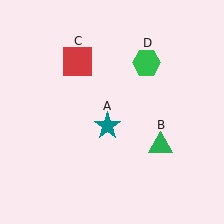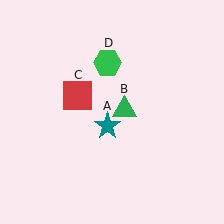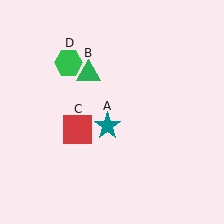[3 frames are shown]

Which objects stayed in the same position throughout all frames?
Teal star (object A) remained stationary.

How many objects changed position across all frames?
3 objects changed position: green triangle (object B), red square (object C), green hexagon (object D).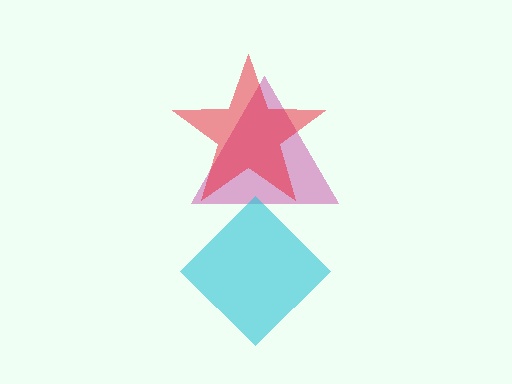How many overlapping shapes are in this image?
There are 3 overlapping shapes in the image.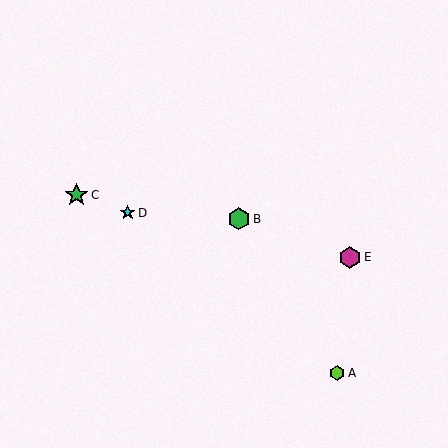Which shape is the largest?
The green star (labeled C) is the largest.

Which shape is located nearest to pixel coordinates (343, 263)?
The magenta hexagon (labeled E) at (350, 258) is nearest to that location.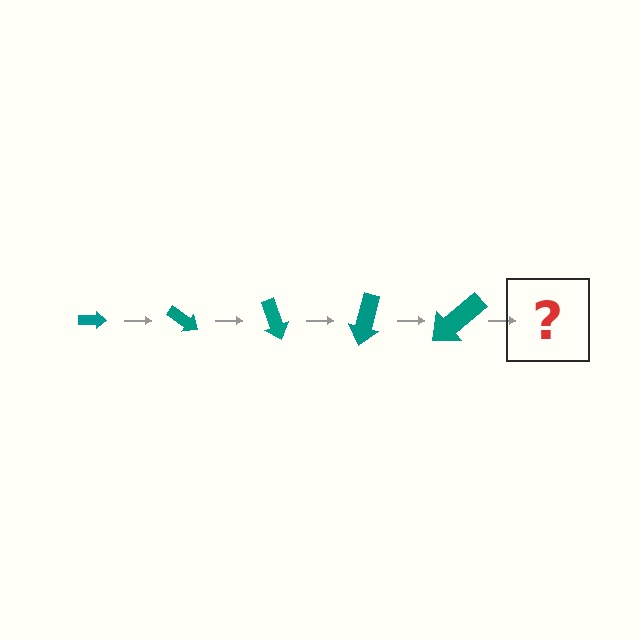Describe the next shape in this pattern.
It should be an arrow, larger than the previous one and rotated 175 degrees from the start.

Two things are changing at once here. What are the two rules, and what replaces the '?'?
The two rules are that the arrow grows larger each step and it rotates 35 degrees each step. The '?' should be an arrow, larger than the previous one and rotated 175 degrees from the start.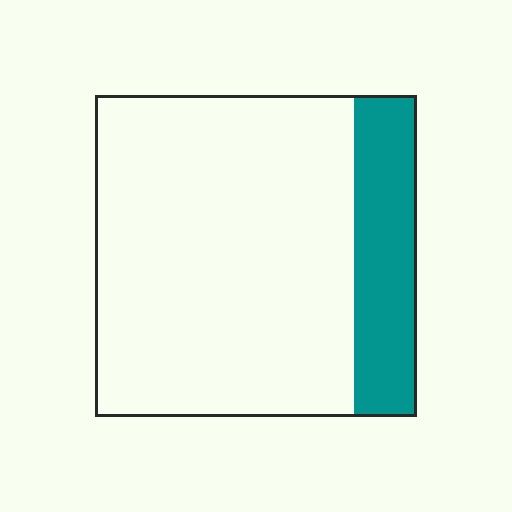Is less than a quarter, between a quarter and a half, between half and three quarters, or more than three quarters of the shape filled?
Less than a quarter.